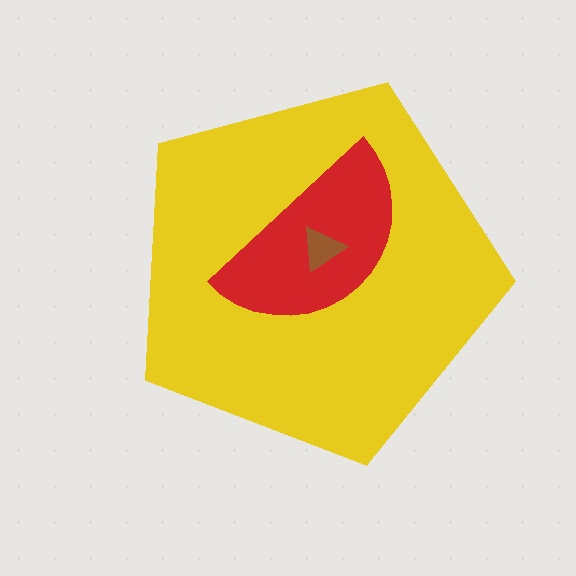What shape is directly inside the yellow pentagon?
The red semicircle.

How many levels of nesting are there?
3.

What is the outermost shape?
The yellow pentagon.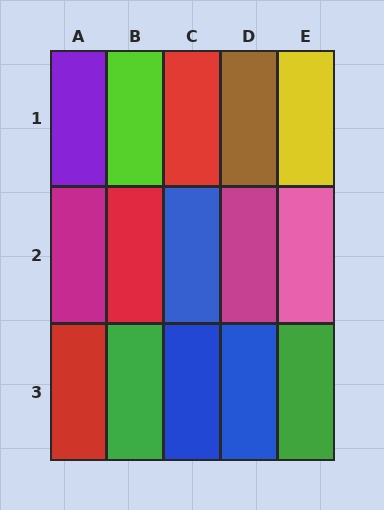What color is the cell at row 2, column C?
Blue.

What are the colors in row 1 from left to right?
Purple, lime, red, brown, yellow.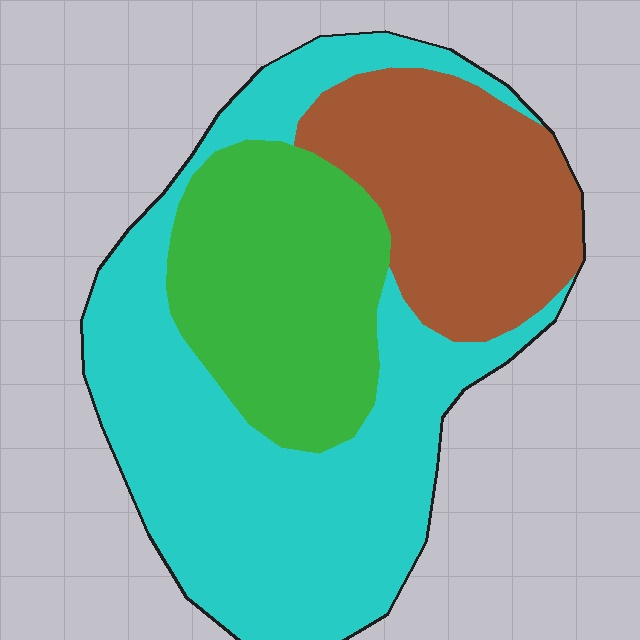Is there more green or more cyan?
Cyan.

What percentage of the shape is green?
Green takes up about one quarter (1/4) of the shape.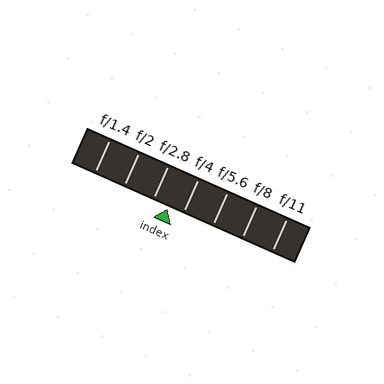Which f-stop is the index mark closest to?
The index mark is closest to f/4.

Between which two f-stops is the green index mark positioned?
The index mark is between f/2.8 and f/4.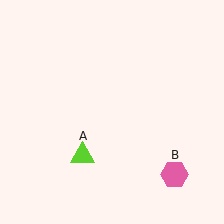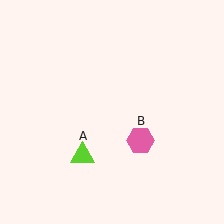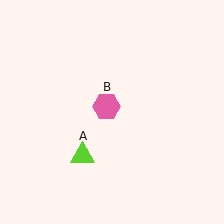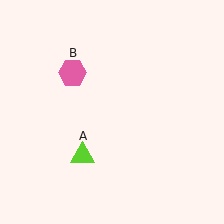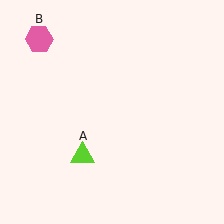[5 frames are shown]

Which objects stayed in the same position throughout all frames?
Lime triangle (object A) remained stationary.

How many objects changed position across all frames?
1 object changed position: pink hexagon (object B).